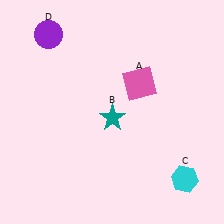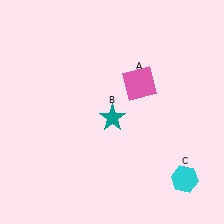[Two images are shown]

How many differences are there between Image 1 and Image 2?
There is 1 difference between the two images.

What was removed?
The purple circle (D) was removed in Image 2.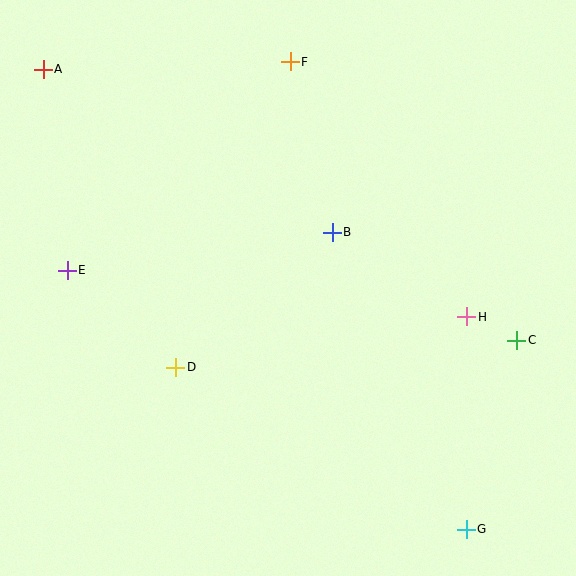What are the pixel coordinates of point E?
Point E is at (67, 270).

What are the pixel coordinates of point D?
Point D is at (176, 367).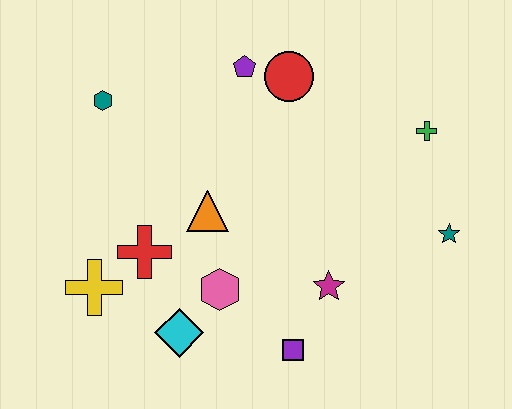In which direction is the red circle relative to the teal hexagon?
The red circle is to the right of the teal hexagon.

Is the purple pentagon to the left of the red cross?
No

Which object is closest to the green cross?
The teal star is closest to the green cross.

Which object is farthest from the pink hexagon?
The green cross is farthest from the pink hexagon.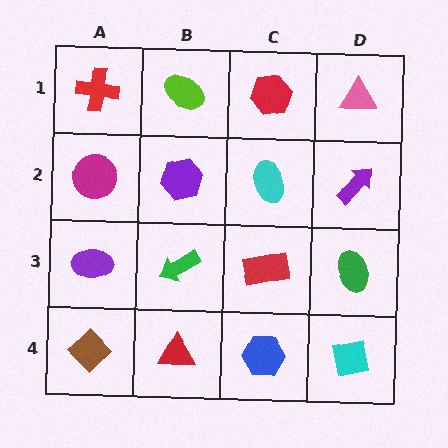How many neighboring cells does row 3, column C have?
4.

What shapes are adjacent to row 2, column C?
A red hexagon (row 1, column C), a red rectangle (row 3, column C), a purple hexagon (row 2, column B), a purple arrow (row 2, column D).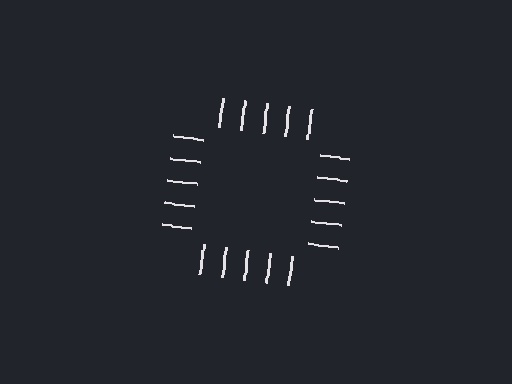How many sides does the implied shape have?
4 sides — the line-ends trace a square.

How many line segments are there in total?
20 — 5 along each of the 4 edges.